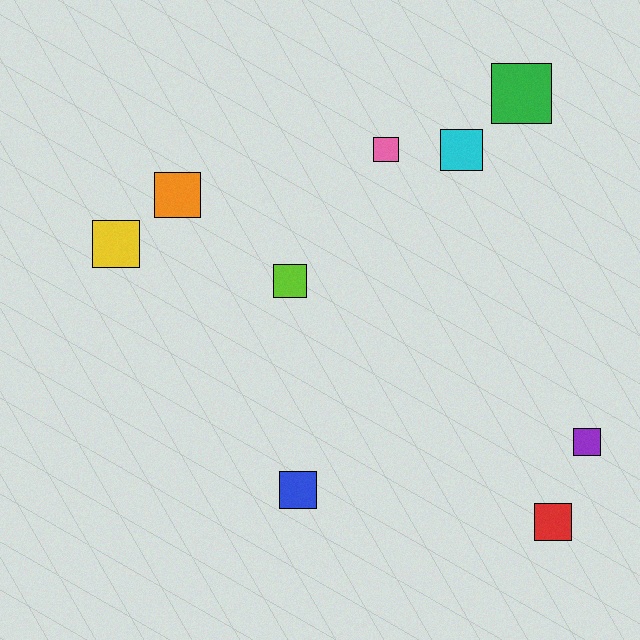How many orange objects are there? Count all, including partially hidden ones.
There is 1 orange object.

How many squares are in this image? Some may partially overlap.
There are 9 squares.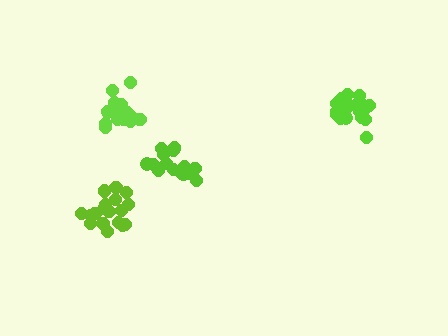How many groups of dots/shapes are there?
There are 4 groups.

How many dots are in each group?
Group 1: 16 dots, Group 2: 15 dots, Group 3: 19 dots, Group 4: 18 dots (68 total).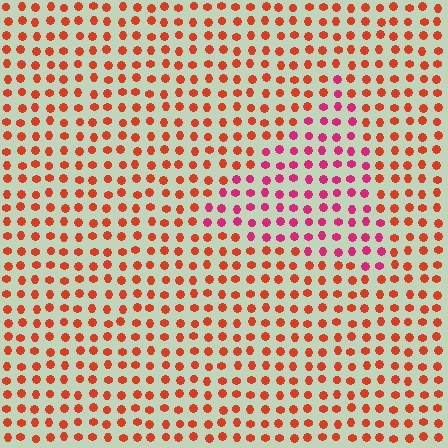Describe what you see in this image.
The image is filled with small red elements in a uniform arrangement. A triangle-shaped region is visible where the elements are tinted to a slightly different hue, forming a subtle color boundary.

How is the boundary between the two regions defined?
The boundary is defined purely by a slight shift in hue (about 36 degrees). Spacing, size, and orientation are identical on both sides.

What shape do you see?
I see a triangle.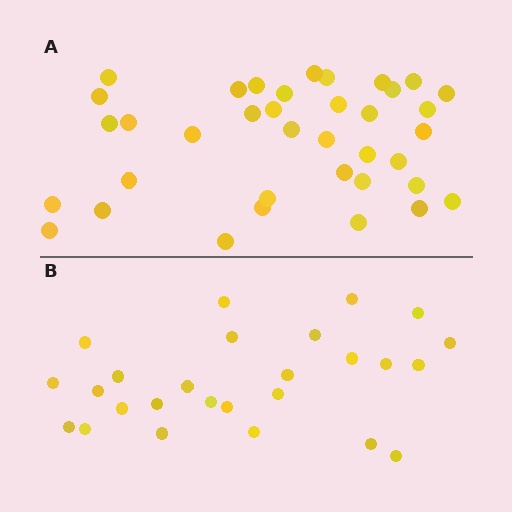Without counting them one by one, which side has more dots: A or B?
Region A (the top region) has more dots.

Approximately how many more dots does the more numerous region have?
Region A has roughly 12 or so more dots than region B.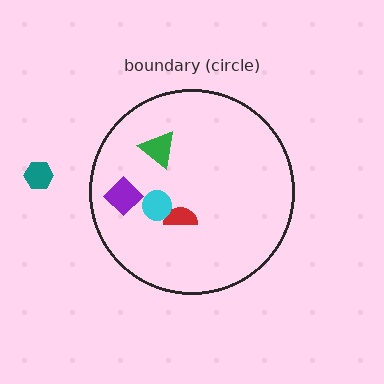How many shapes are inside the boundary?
4 inside, 1 outside.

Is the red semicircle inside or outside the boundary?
Inside.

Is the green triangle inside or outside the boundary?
Inside.